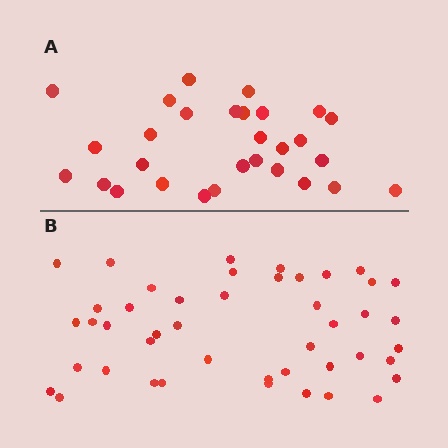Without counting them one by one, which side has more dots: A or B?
Region B (the bottom region) has more dots.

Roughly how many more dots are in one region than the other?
Region B has approximately 15 more dots than region A.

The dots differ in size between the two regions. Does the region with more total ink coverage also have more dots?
No. Region A has more total ink coverage because its dots are larger, but region B actually contains more individual dots. Total area can be misleading — the number of items is what matters here.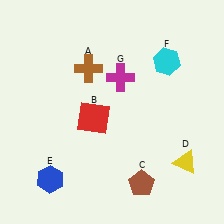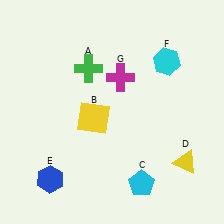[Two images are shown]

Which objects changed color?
A changed from brown to green. B changed from red to yellow. C changed from brown to cyan.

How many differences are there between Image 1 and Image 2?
There are 3 differences between the two images.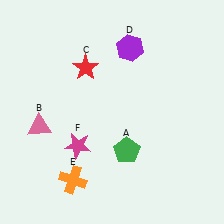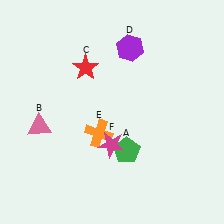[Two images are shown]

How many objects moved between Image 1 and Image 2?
2 objects moved between the two images.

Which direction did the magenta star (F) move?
The magenta star (F) moved right.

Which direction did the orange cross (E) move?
The orange cross (E) moved up.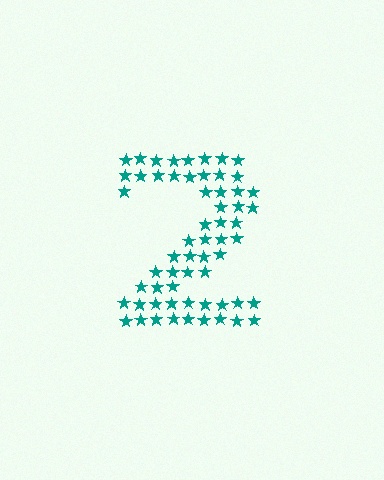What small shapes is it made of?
It is made of small stars.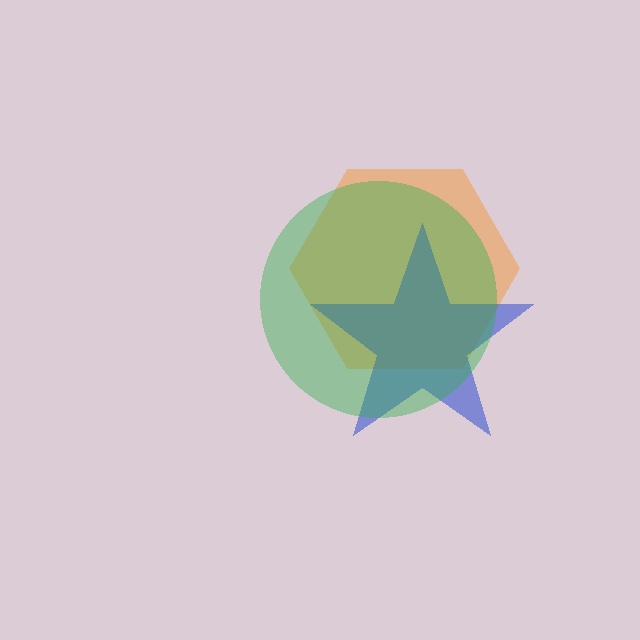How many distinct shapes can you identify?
There are 3 distinct shapes: an orange hexagon, a blue star, a green circle.